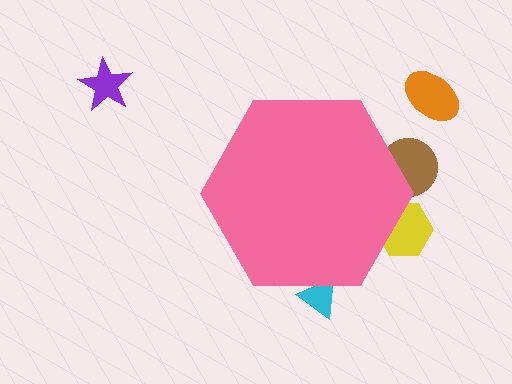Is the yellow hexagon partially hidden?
Yes, the yellow hexagon is partially hidden behind the pink hexagon.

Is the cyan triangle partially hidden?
Yes, the cyan triangle is partially hidden behind the pink hexagon.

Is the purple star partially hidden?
No, the purple star is fully visible.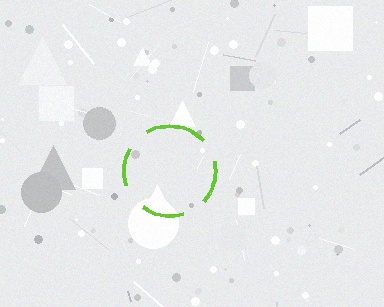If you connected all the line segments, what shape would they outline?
They would outline a circle.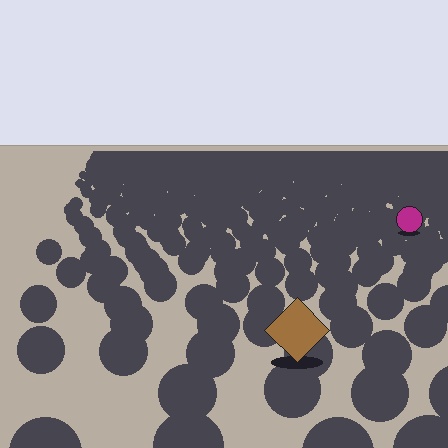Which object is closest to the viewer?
The brown diamond is closest. The texture marks near it are larger and more spread out.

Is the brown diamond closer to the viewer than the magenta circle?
Yes. The brown diamond is closer — you can tell from the texture gradient: the ground texture is coarser near it.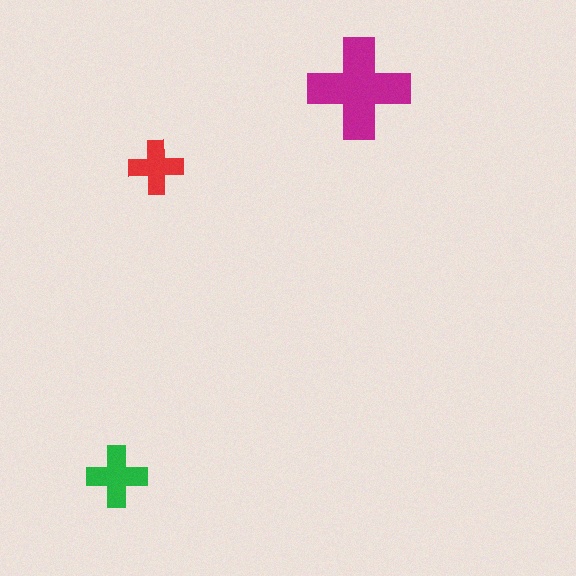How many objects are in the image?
There are 3 objects in the image.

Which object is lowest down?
The green cross is bottommost.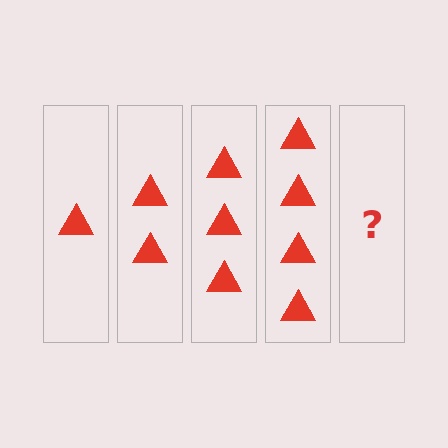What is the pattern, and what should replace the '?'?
The pattern is that each step adds one more triangle. The '?' should be 5 triangles.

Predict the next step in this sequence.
The next step is 5 triangles.